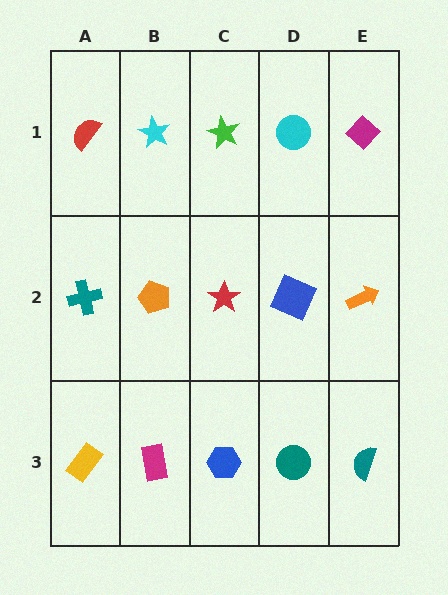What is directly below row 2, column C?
A blue hexagon.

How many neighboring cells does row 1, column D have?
3.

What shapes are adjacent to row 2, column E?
A magenta diamond (row 1, column E), a teal semicircle (row 3, column E), a blue square (row 2, column D).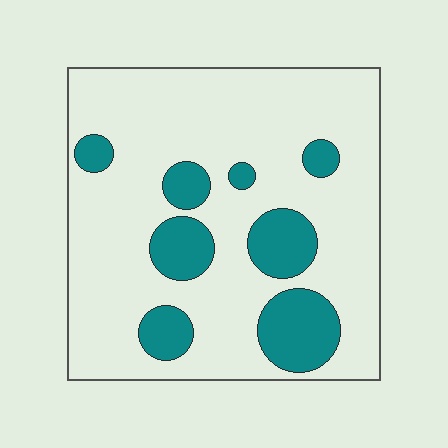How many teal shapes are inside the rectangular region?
8.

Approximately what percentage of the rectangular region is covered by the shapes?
Approximately 20%.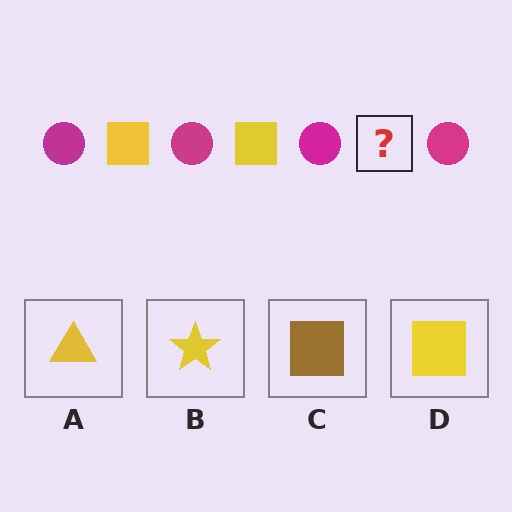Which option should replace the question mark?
Option D.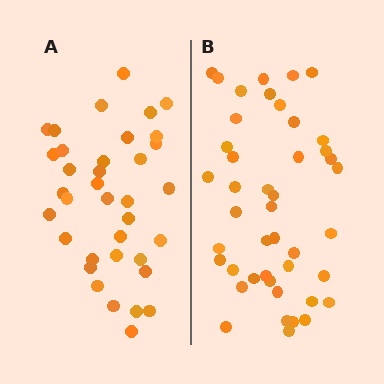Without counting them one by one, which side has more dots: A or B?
Region B (the right region) has more dots.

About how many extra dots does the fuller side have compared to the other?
Region B has roughly 8 or so more dots than region A.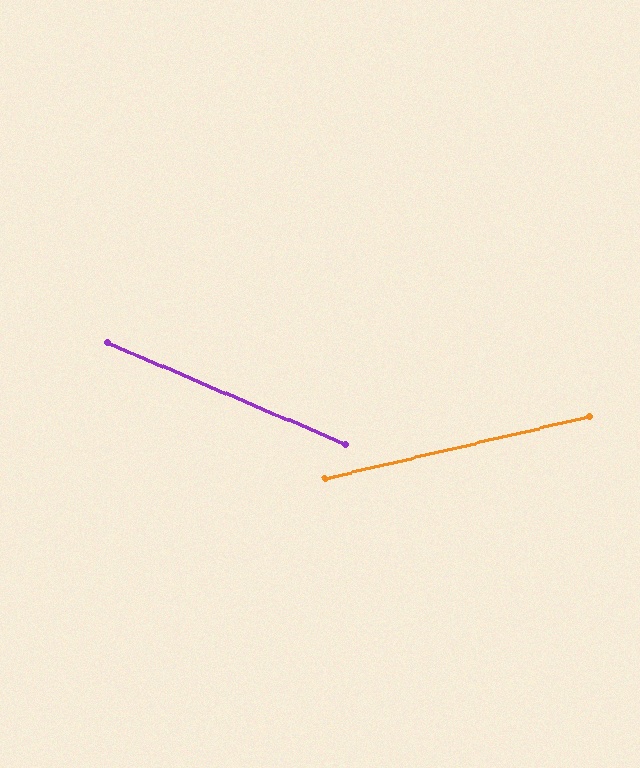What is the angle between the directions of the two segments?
Approximately 36 degrees.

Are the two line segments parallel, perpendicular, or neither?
Neither parallel nor perpendicular — they differ by about 36°.